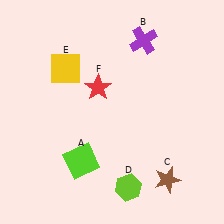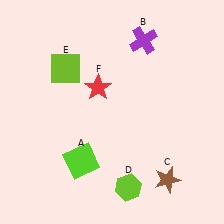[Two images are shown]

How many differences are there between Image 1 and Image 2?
There is 1 difference between the two images.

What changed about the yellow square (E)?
In Image 1, E is yellow. In Image 2, it changed to lime.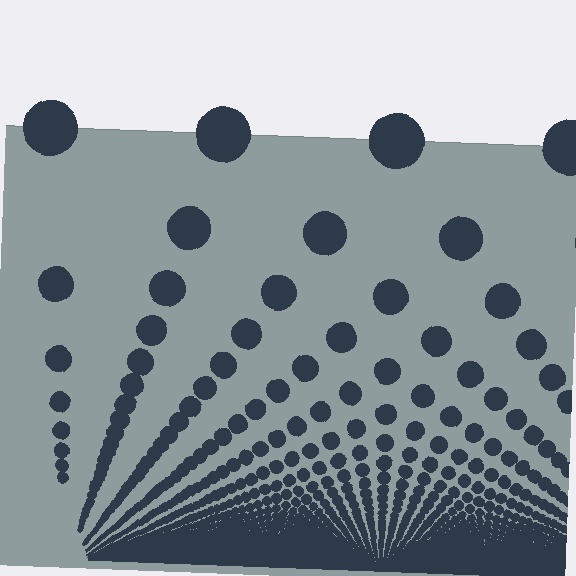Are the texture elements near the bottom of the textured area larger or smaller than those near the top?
Smaller. The gradient is inverted — elements near the bottom are smaller and denser.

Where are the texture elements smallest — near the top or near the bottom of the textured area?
Near the bottom.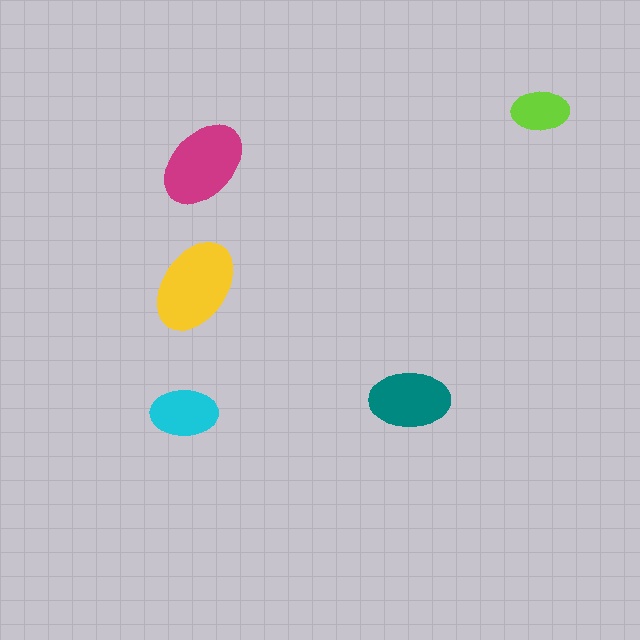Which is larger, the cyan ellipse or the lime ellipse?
The cyan one.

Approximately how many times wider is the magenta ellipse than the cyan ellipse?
About 1.5 times wider.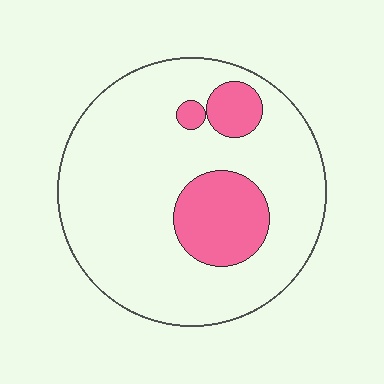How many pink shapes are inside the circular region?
3.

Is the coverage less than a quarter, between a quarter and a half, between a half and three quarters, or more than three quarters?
Less than a quarter.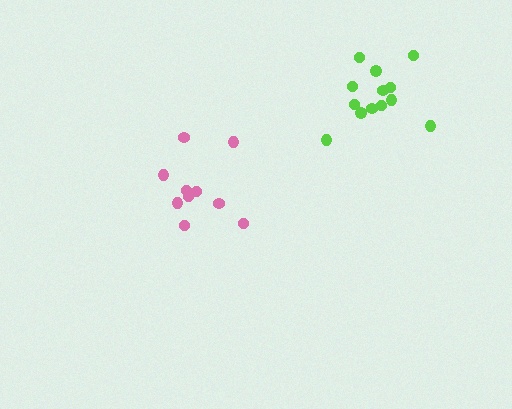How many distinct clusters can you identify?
There are 2 distinct clusters.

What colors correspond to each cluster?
The clusters are colored: lime, pink.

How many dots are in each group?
Group 1: 13 dots, Group 2: 10 dots (23 total).